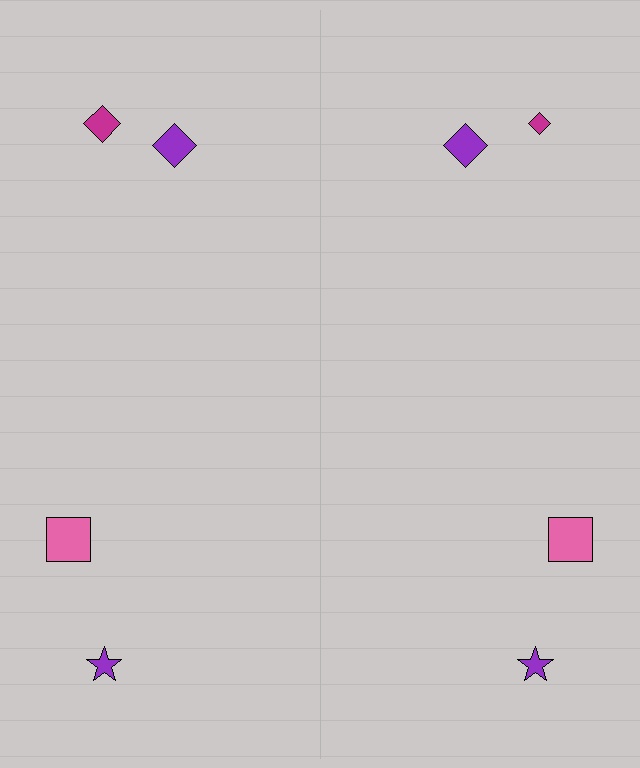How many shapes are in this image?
There are 8 shapes in this image.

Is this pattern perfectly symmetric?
No, the pattern is not perfectly symmetric. The magenta diamond on the right side has a different size than its mirror counterpart.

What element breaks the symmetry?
The magenta diamond on the right side has a different size than its mirror counterpart.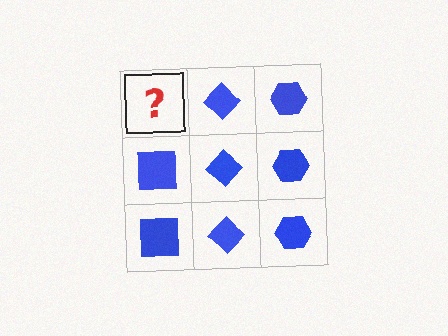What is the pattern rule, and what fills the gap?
The rule is that each column has a consistent shape. The gap should be filled with a blue square.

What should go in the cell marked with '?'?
The missing cell should contain a blue square.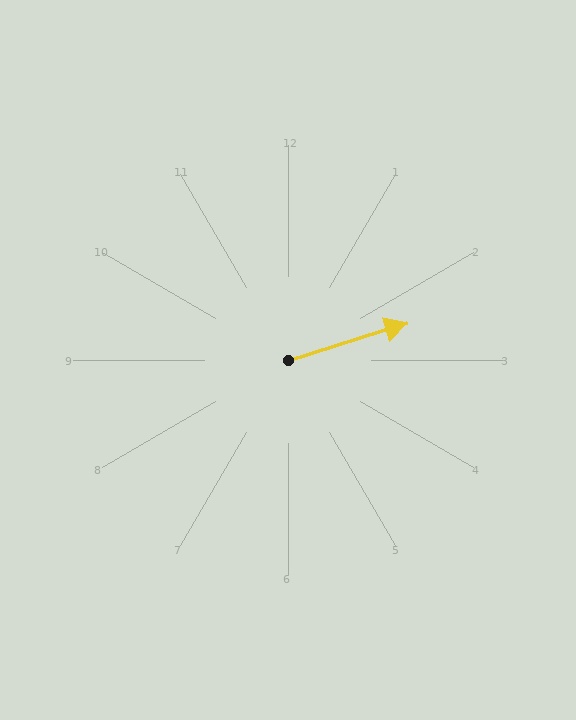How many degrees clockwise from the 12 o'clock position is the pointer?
Approximately 73 degrees.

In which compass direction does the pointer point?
East.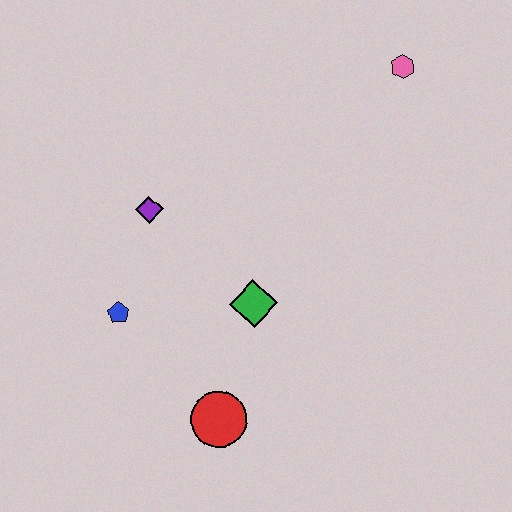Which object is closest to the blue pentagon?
The purple diamond is closest to the blue pentagon.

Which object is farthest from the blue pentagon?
The pink hexagon is farthest from the blue pentagon.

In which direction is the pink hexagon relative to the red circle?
The pink hexagon is above the red circle.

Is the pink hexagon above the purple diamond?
Yes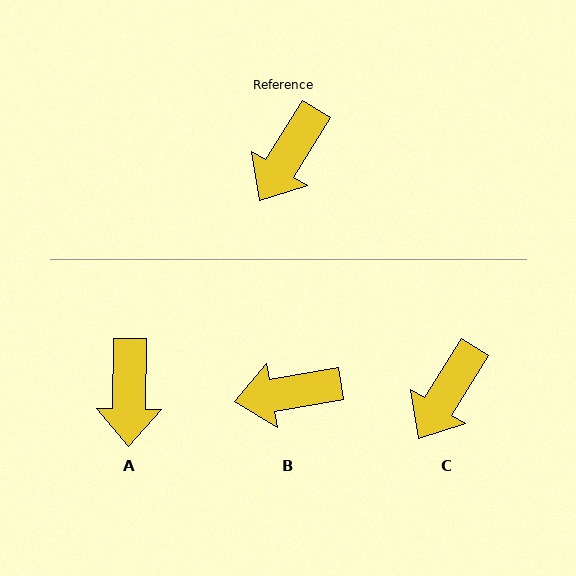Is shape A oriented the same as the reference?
No, it is off by about 31 degrees.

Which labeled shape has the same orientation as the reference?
C.